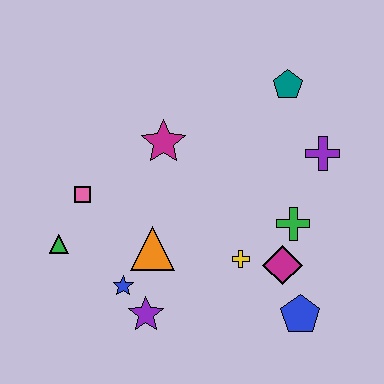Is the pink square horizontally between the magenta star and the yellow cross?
No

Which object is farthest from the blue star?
The teal pentagon is farthest from the blue star.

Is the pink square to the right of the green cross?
No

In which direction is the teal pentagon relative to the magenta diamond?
The teal pentagon is above the magenta diamond.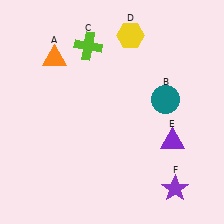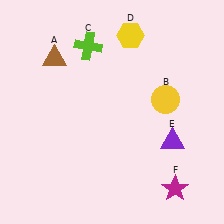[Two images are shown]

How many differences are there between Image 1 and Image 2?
There are 3 differences between the two images.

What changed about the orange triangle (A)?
In Image 1, A is orange. In Image 2, it changed to brown.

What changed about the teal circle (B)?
In Image 1, B is teal. In Image 2, it changed to yellow.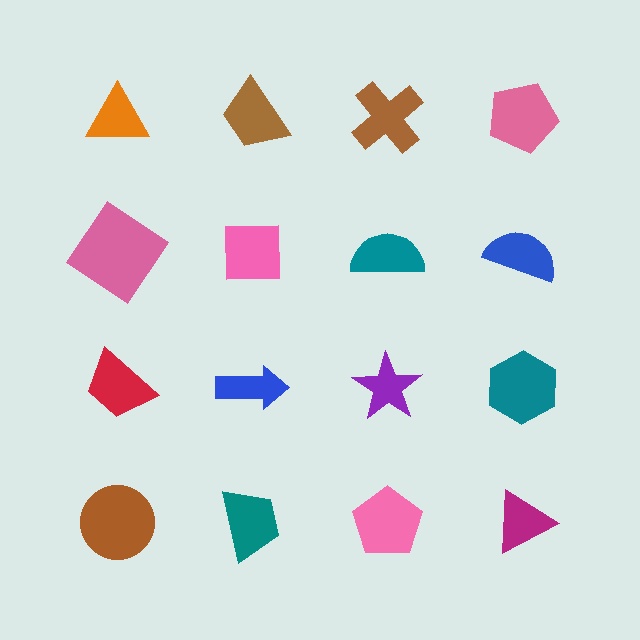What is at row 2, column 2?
A pink square.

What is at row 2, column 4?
A blue semicircle.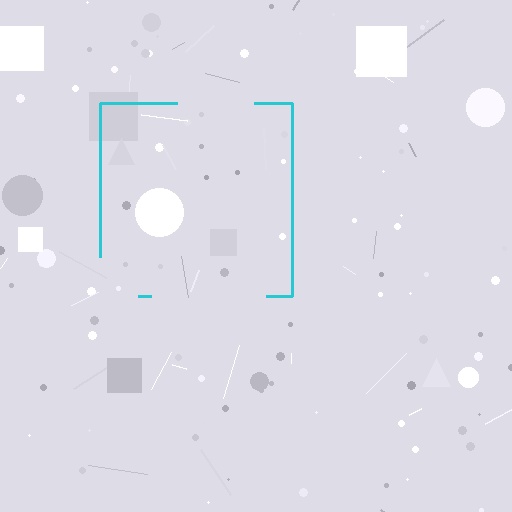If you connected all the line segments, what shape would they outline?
They would outline a square.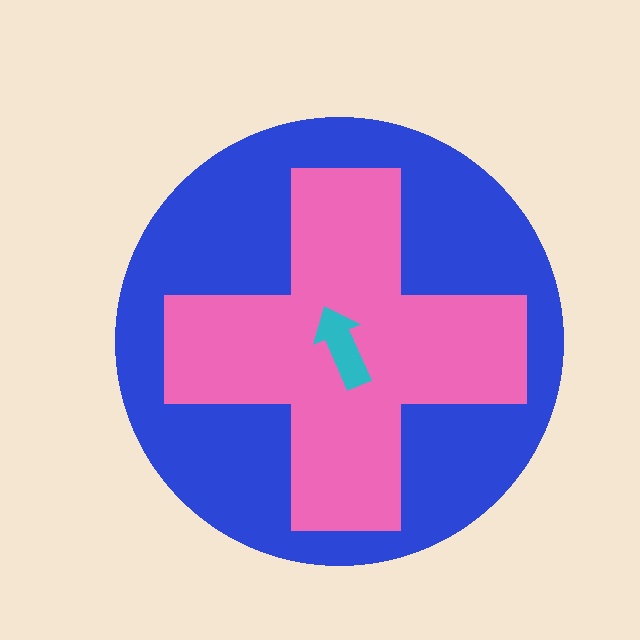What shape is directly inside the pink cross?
The cyan arrow.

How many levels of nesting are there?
3.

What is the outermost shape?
The blue circle.